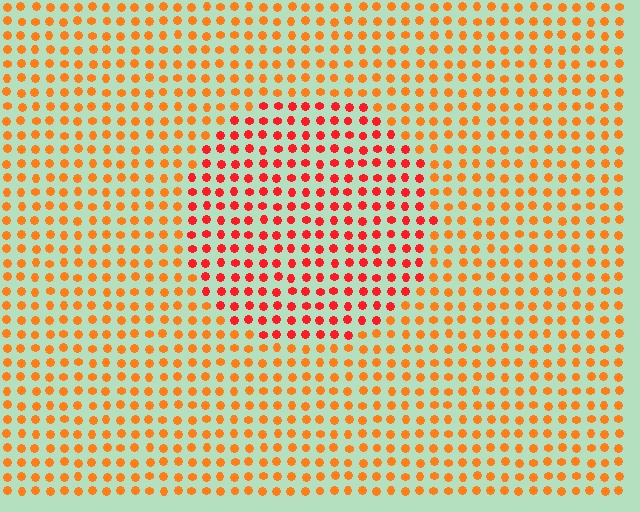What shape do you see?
I see a circle.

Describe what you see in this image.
The image is filled with small orange elements in a uniform arrangement. A circle-shaped region is visible where the elements are tinted to a slightly different hue, forming a subtle color boundary.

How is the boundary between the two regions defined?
The boundary is defined purely by a slight shift in hue (about 29 degrees). Spacing, size, and orientation are identical on both sides.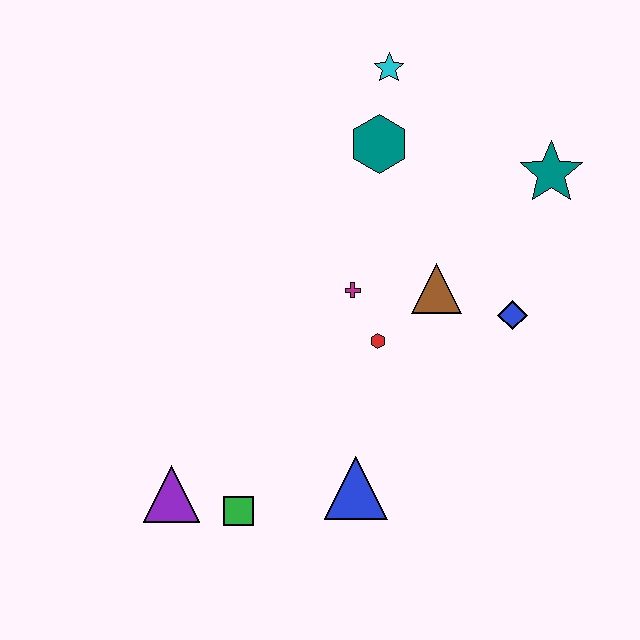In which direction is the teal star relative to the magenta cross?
The teal star is to the right of the magenta cross.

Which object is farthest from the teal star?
The purple triangle is farthest from the teal star.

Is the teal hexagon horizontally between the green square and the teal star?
Yes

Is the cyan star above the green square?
Yes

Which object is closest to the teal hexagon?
The cyan star is closest to the teal hexagon.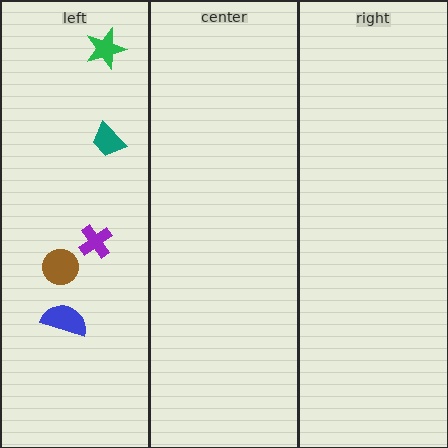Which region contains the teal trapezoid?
The left region.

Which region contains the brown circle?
The left region.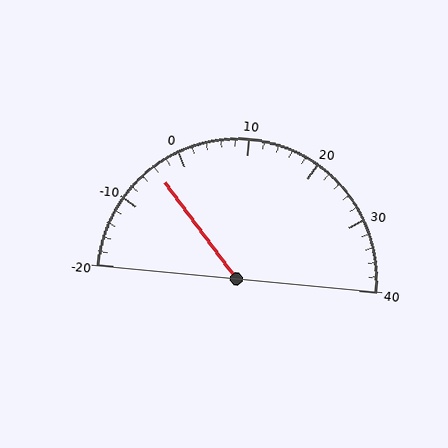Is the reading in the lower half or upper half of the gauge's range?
The reading is in the lower half of the range (-20 to 40).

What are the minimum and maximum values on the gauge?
The gauge ranges from -20 to 40.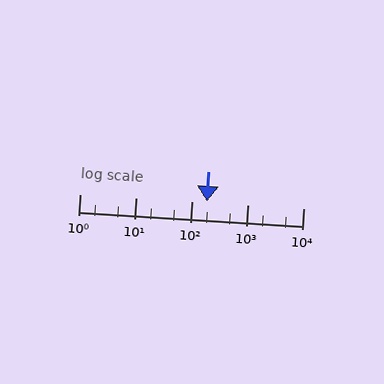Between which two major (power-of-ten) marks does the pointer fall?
The pointer is between 100 and 1000.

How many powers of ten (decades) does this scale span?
The scale spans 4 decades, from 1 to 10000.